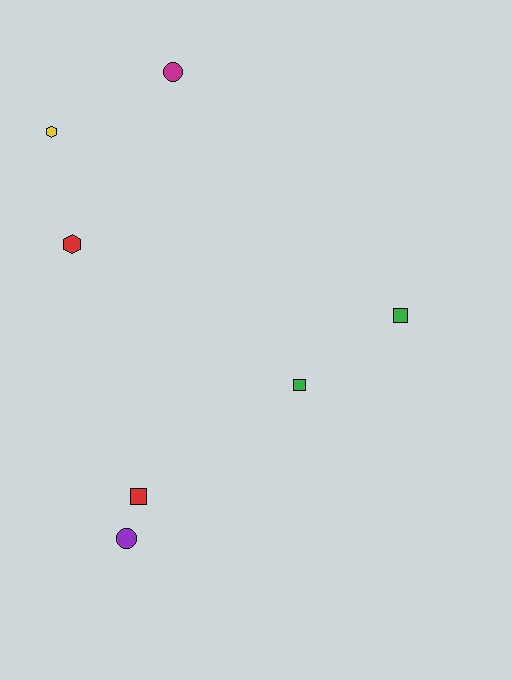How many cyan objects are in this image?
There are no cyan objects.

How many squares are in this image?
There are 3 squares.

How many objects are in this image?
There are 7 objects.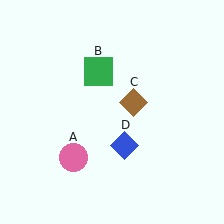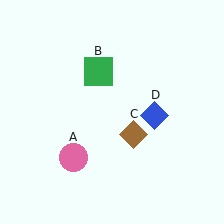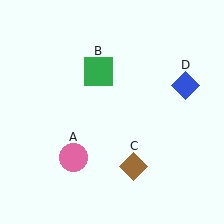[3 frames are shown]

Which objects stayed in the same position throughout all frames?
Pink circle (object A) and green square (object B) remained stationary.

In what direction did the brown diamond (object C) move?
The brown diamond (object C) moved down.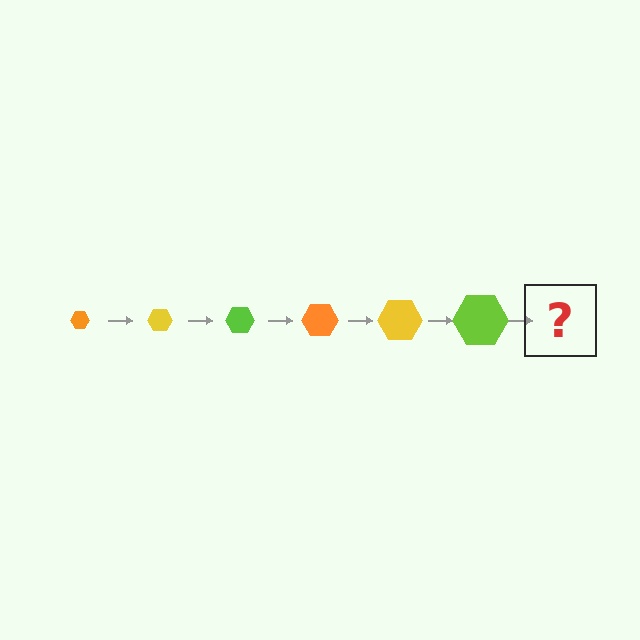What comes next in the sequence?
The next element should be an orange hexagon, larger than the previous one.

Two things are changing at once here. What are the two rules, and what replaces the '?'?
The two rules are that the hexagon grows larger each step and the color cycles through orange, yellow, and lime. The '?' should be an orange hexagon, larger than the previous one.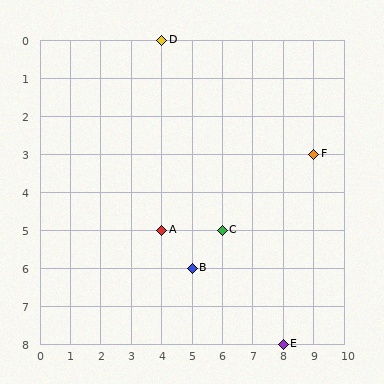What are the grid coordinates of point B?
Point B is at grid coordinates (5, 6).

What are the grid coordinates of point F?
Point F is at grid coordinates (9, 3).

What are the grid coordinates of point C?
Point C is at grid coordinates (6, 5).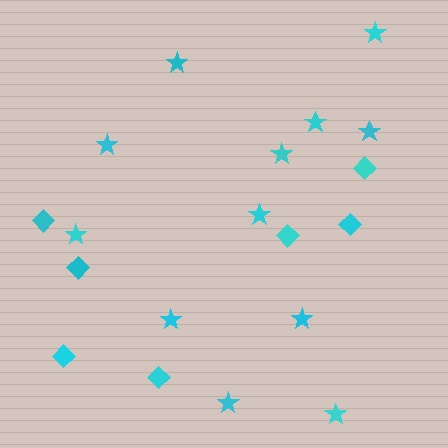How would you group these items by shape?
There are 2 groups: one group of stars (12) and one group of diamonds (7).